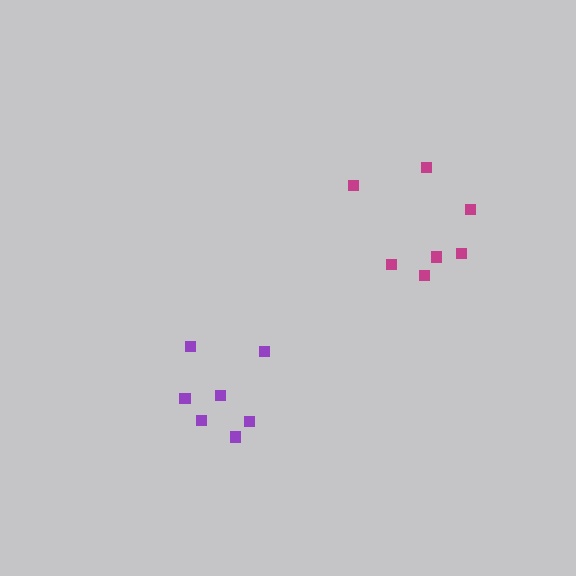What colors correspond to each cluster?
The clusters are colored: purple, magenta.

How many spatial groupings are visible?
There are 2 spatial groupings.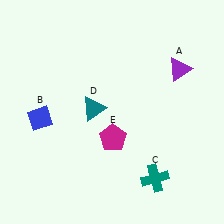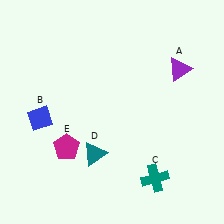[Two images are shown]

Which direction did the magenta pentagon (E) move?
The magenta pentagon (E) moved left.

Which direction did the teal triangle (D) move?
The teal triangle (D) moved down.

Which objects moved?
The objects that moved are: the teal triangle (D), the magenta pentagon (E).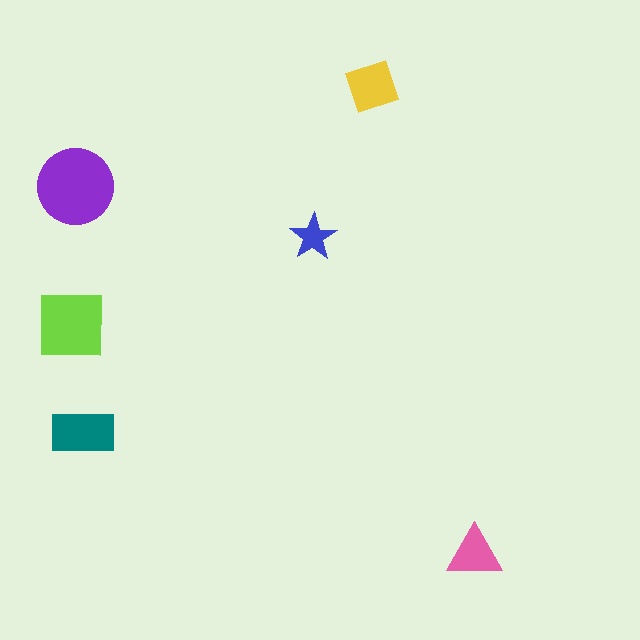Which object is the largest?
The purple circle.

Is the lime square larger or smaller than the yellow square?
Larger.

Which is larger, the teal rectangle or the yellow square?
The teal rectangle.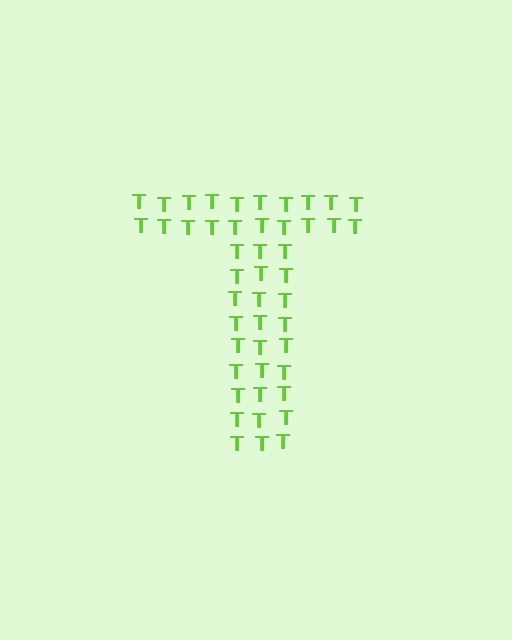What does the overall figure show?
The overall figure shows the letter T.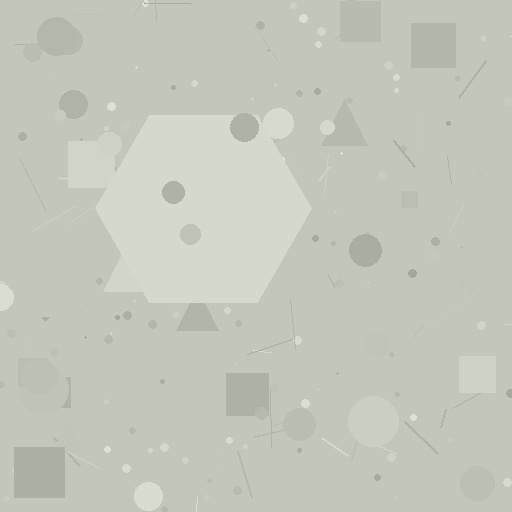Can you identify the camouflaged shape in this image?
The camouflaged shape is a hexagon.